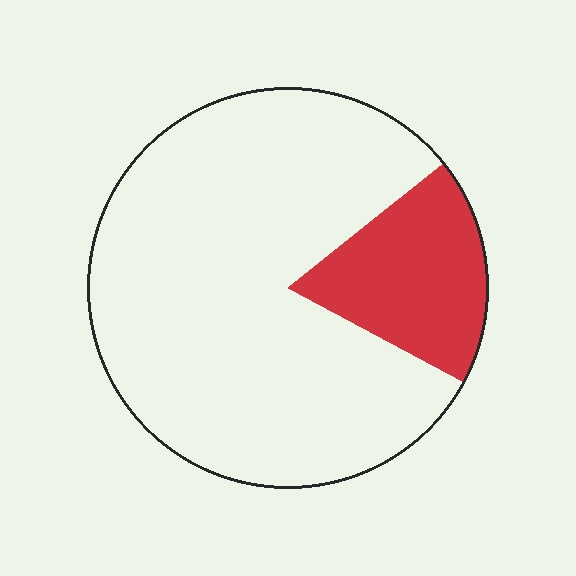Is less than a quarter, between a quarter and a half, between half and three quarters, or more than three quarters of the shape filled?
Less than a quarter.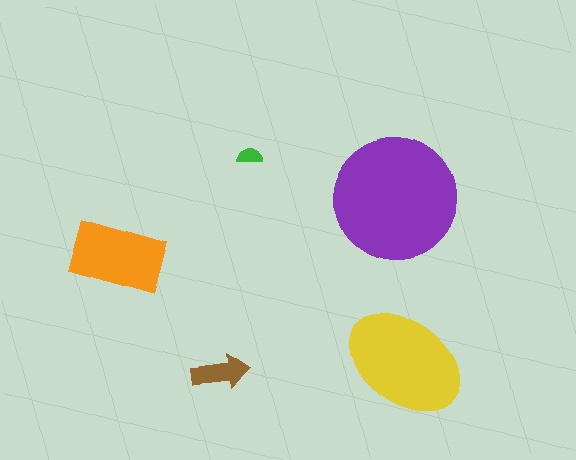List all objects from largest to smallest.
The purple circle, the yellow ellipse, the orange rectangle, the brown arrow, the green semicircle.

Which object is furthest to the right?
The yellow ellipse is rightmost.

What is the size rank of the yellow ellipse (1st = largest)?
2nd.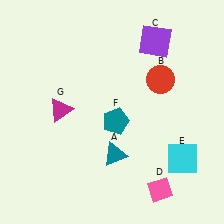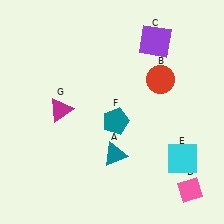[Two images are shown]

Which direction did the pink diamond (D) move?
The pink diamond (D) moved right.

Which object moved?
The pink diamond (D) moved right.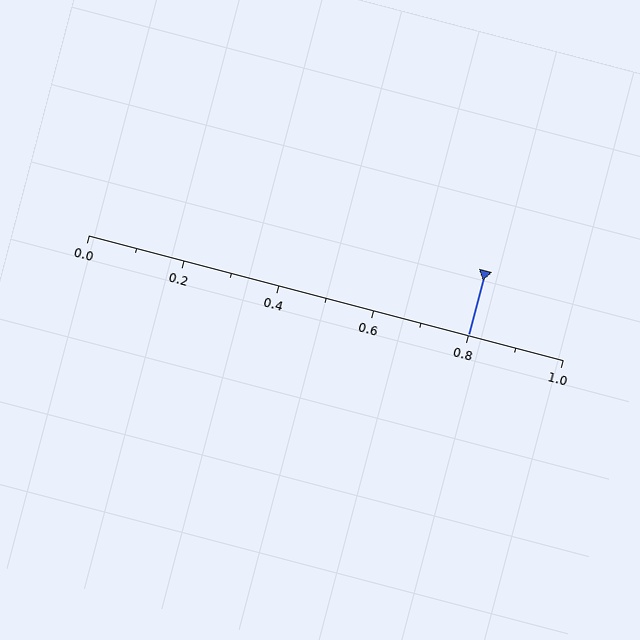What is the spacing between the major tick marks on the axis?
The major ticks are spaced 0.2 apart.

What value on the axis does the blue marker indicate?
The marker indicates approximately 0.8.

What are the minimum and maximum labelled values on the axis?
The axis runs from 0.0 to 1.0.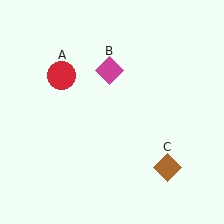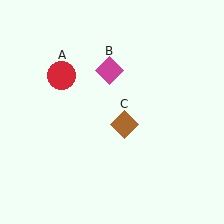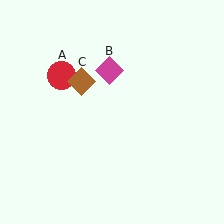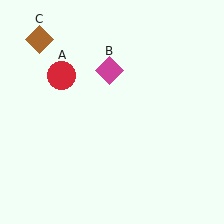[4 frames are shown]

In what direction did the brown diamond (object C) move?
The brown diamond (object C) moved up and to the left.